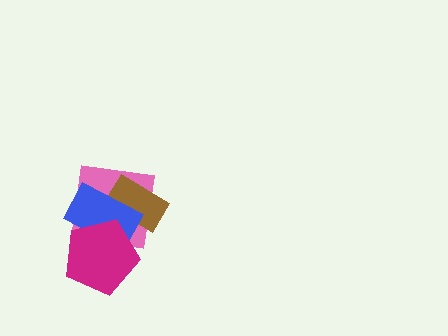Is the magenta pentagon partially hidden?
No, no other shape covers it.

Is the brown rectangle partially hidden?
Yes, it is partially covered by another shape.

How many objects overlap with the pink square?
3 objects overlap with the pink square.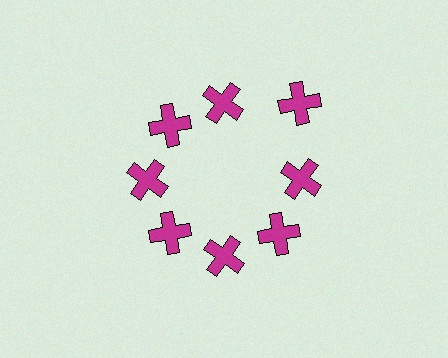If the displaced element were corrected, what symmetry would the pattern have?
It would have 8-fold rotational symmetry — the pattern would map onto itself every 45 degrees.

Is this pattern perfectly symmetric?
No. The 8 magenta crosses are arranged in a ring, but one element near the 2 o'clock position is pushed outward from the center, breaking the 8-fold rotational symmetry.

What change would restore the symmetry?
The symmetry would be restored by moving it inward, back onto the ring so that all 8 crosses sit at equal angles and equal distance from the center.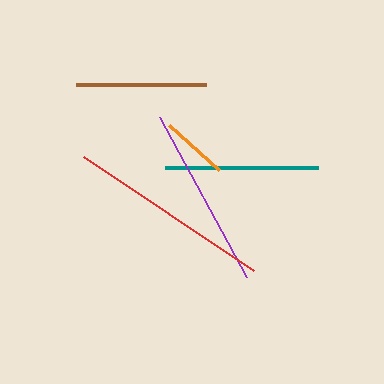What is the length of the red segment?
The red segment is approximately 205 pixels long.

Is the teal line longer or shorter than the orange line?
The teal line is longer than the orange line.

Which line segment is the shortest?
The orange line is the shortest at approximately 67 pixels.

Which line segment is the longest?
The red line is the longest at approximately 205 pixels.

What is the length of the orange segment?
The orange segment is approximately 67 pixels long.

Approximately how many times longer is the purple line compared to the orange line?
The purple line is approximately 2.7 times the length of the orange line.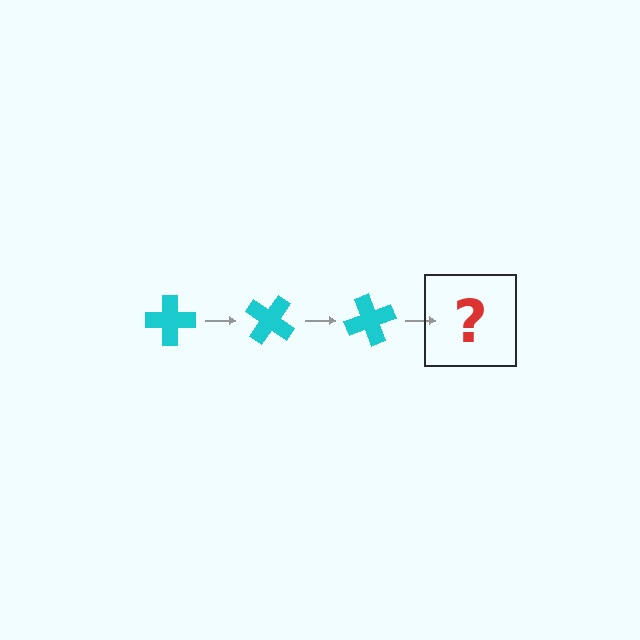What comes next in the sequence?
The next element should be a cyan cross rotated 105 degrees.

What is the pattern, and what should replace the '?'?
The pattern is that the cross rotates 35 degrees each step. The '?' should be a cyan cross rotated 105 degrees.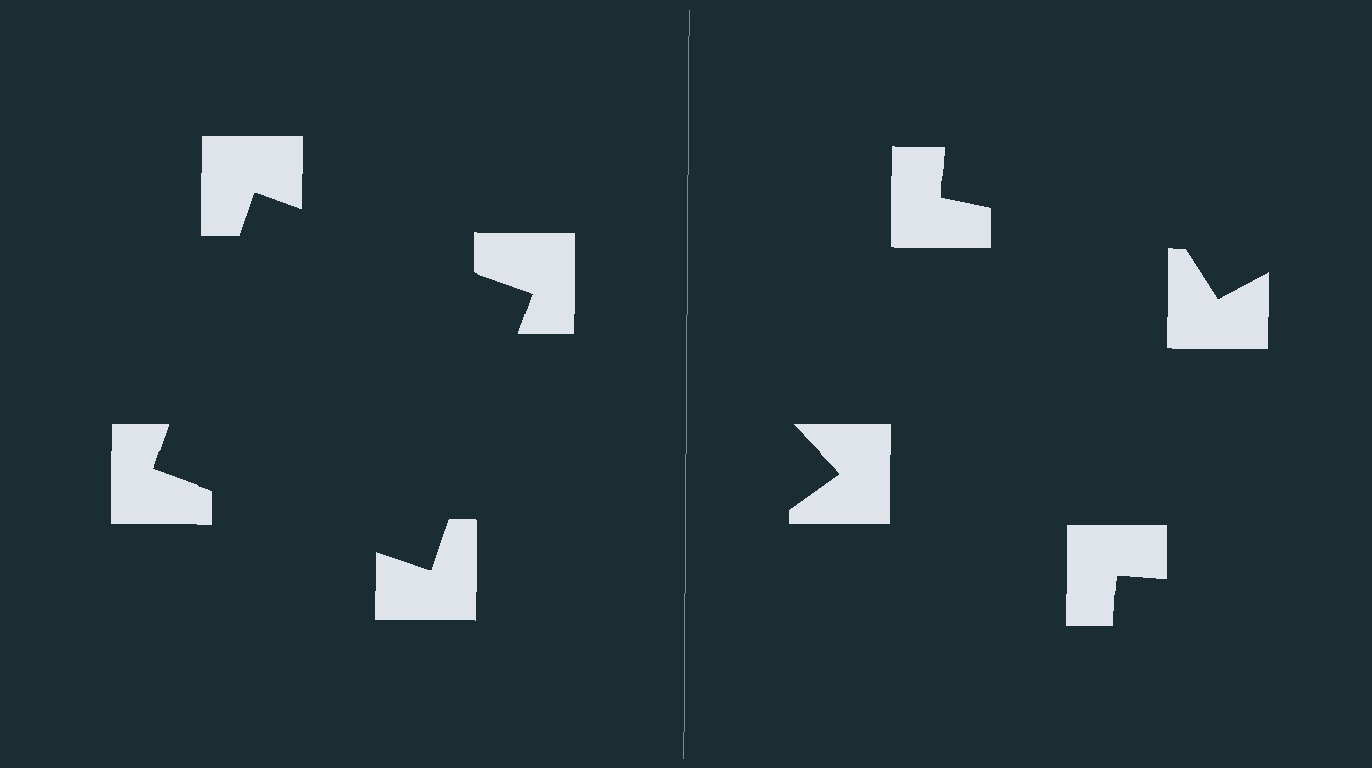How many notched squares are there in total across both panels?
8 — 4 on each side.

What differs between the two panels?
The notched squares are positioned identically on both sides; only the wedge orientations differ. On the left they align to a square; on the right they are misaligned.